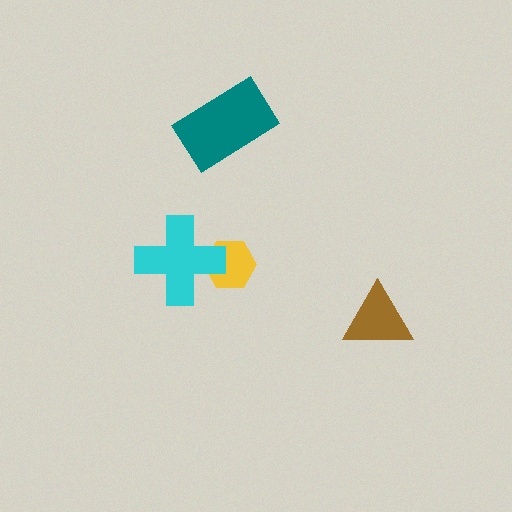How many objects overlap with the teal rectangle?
0 objects overlap with the teal rectangle.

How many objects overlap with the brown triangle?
0 objects overlap with the brown triangle.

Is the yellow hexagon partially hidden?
Yes, it is partially covered by another shape.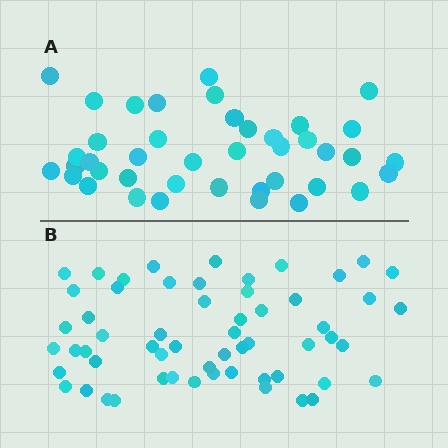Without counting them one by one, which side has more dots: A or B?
Region B (the bottom region) has more dots.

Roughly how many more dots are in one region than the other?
Region B has approximately 15 more dots than region A.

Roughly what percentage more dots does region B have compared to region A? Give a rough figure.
About 40% more.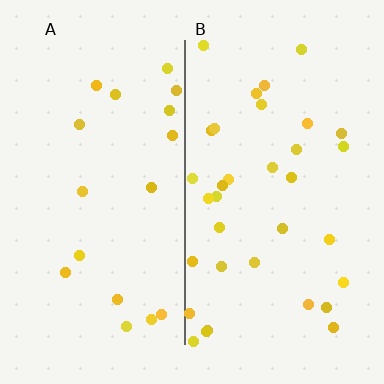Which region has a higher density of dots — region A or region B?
B (the right).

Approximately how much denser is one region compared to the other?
Approximately 1.9× — region B over region A.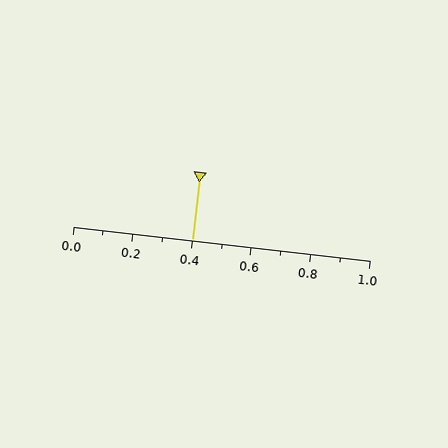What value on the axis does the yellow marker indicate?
The marker indicates approximately 0.4.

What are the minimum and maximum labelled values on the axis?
The axis runs from 0.0 to 1.0.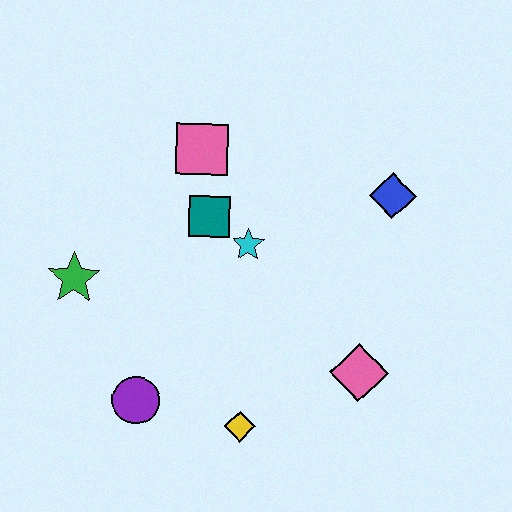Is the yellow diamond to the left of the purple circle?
No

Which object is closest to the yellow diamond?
The purple circle is closest to the yellow diamond.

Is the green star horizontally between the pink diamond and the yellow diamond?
No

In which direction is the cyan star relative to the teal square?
The cyan star is to the right of the teal square.